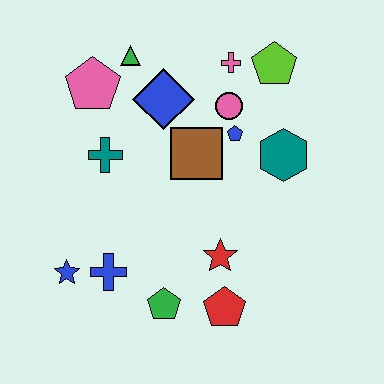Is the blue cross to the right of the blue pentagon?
No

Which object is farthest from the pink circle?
The blue star is farthest from the pink circle.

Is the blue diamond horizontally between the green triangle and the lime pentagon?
Yes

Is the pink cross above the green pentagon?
Yes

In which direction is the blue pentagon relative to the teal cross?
The blue pentagon is to the right of the teal cross.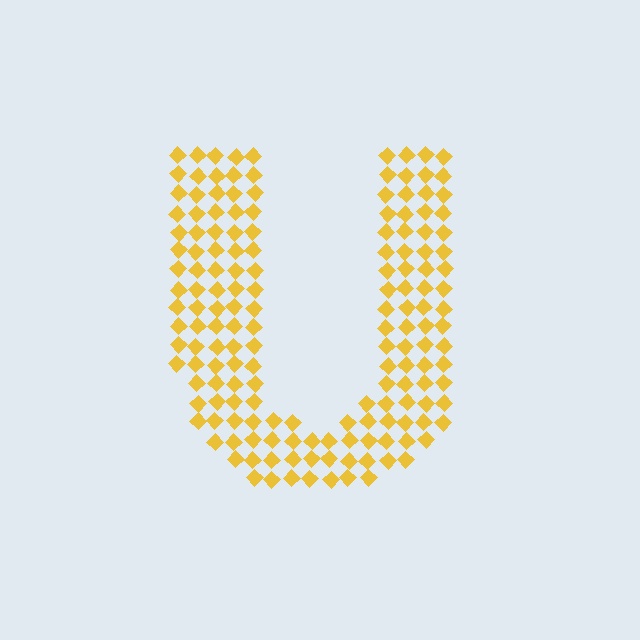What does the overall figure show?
The overall figure shows the letter U.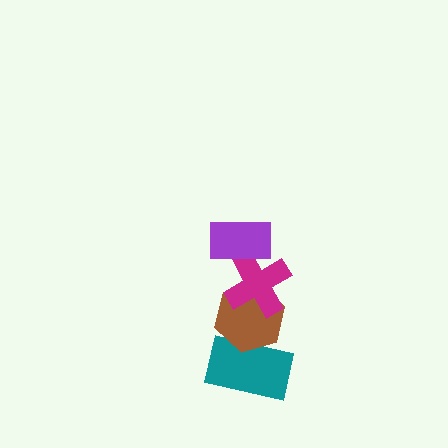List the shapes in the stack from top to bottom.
From top to bottom: the purple rectangle, the magenta cross, the brown hexagon, the teal rectangle.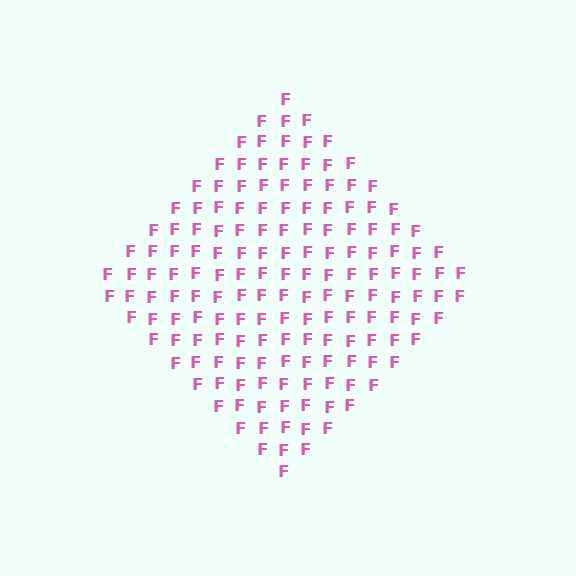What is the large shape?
The large shape is a diamond.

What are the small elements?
The small elements are letter F's.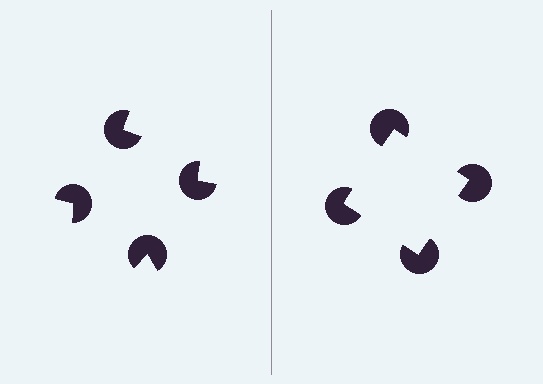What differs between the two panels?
The pac-man discs are positioned identically on both sides; only the wedge orientations differ. On the right they align to a square; on the left they are misaligned.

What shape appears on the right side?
An illusory square.